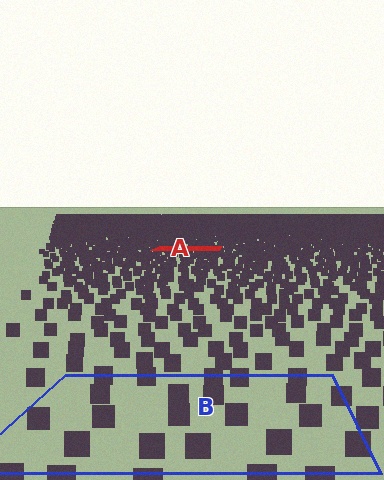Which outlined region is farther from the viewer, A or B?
Region A is farther from the viewer — the texture elements inside it appear smaller and more densely packed.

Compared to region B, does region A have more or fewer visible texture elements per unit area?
Region A has more texture elements per unit area — they are packed more densely because it is farther away.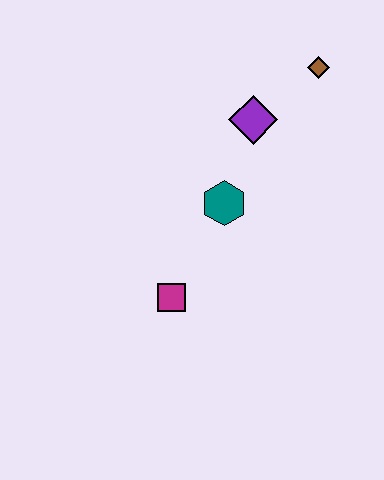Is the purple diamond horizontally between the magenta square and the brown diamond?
Yes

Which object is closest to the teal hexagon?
The purple diamond is closest to the teal hexagon.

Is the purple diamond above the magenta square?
Yes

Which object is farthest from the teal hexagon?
The brown diamond is farthest from the teal hexagon.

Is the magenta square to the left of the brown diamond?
Yes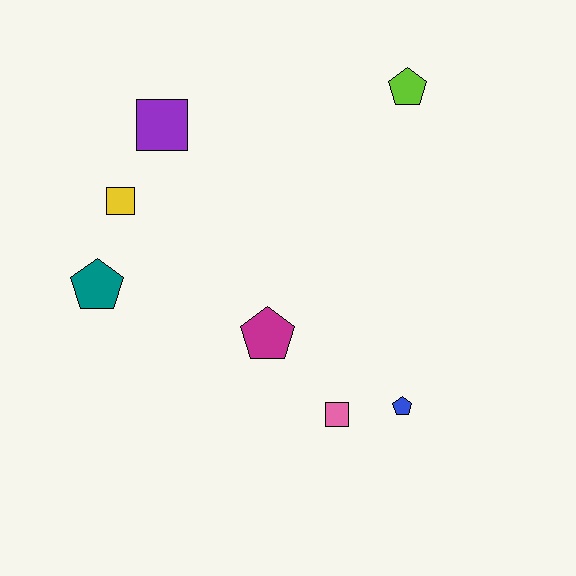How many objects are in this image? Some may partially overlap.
There are 7 objects.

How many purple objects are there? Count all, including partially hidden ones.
There is 1 purple object.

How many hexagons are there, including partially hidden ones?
There are no hexagons.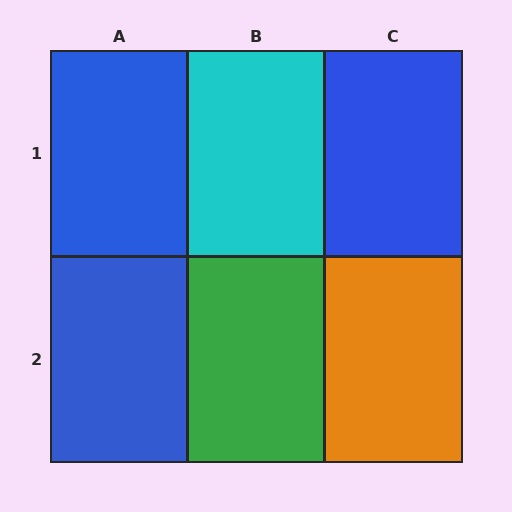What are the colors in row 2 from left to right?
Blue, green, orange.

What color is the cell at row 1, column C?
Blue.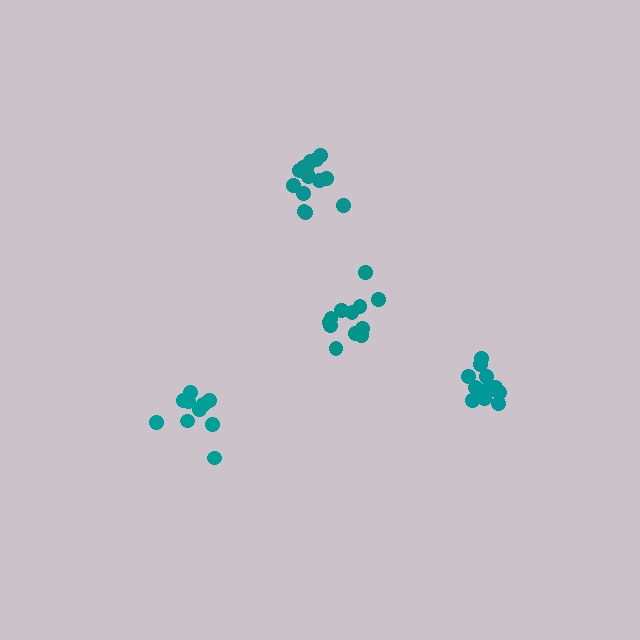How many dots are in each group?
Group 1: 12 dots, Group 2: 13 dots, Group 3: 11 dots, Group 4: 14 dots (50 total).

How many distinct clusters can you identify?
There are 4 distinct clusters.